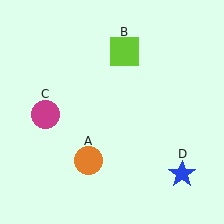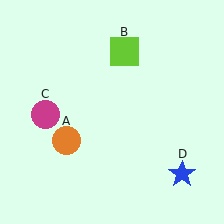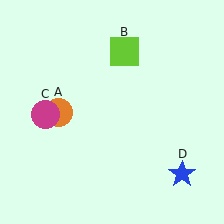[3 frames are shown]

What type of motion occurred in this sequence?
The orange circle (object A) rotated clockwise around the center of the scene.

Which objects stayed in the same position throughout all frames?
Lime square (object B) and magenta circle (object C) and blue star (object D) remained stationary.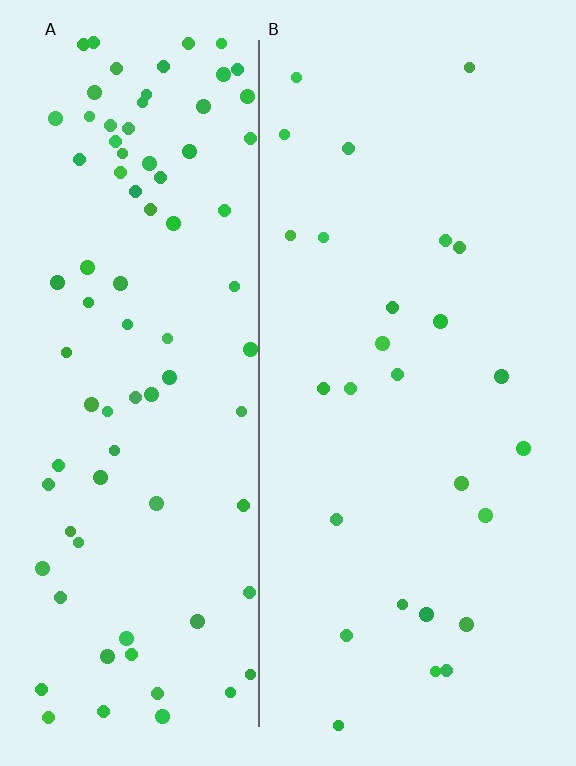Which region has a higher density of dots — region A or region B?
A (the left).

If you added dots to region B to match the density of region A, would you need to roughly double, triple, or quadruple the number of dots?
Approximately triple.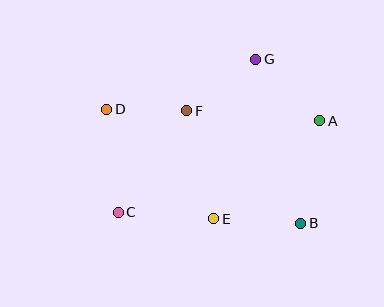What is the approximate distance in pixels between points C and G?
The distance between C and G is approximately 206 pixels.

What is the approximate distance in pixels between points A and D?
The distance between A and D is approximately 213 pixels.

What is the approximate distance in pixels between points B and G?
The distance between B and G is approximately 170 pixels.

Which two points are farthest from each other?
Points B and D are farthest from each other.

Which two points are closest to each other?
Points D and F are closest to each other.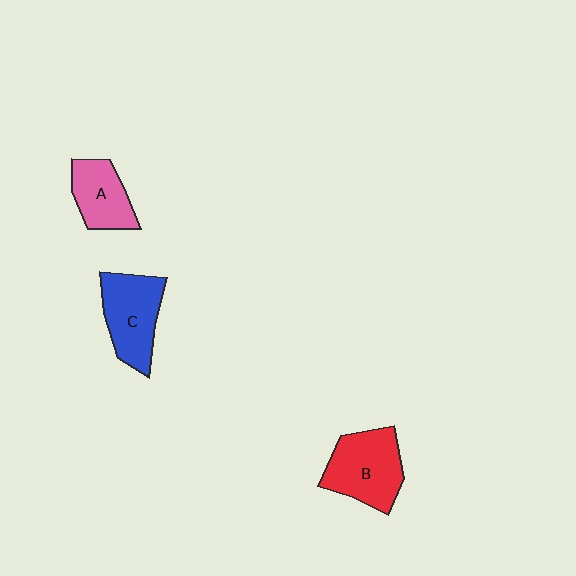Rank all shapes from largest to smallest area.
From largest to smallest: B (red), C (blue), A (pink).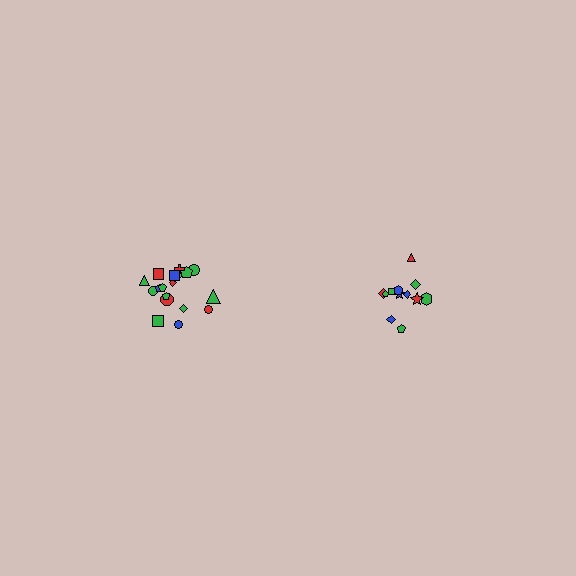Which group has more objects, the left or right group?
The left group.